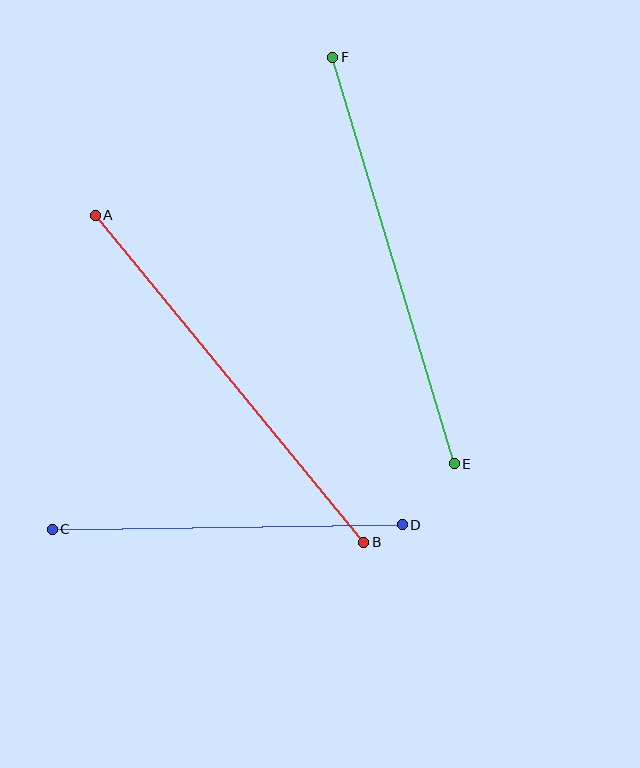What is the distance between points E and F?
The distance is approximately 424 pixels.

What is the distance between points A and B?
The distance is approximately 424 pixels.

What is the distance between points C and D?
The distance is approximately 350 pixels.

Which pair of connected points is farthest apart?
Points E and F are farthest apart.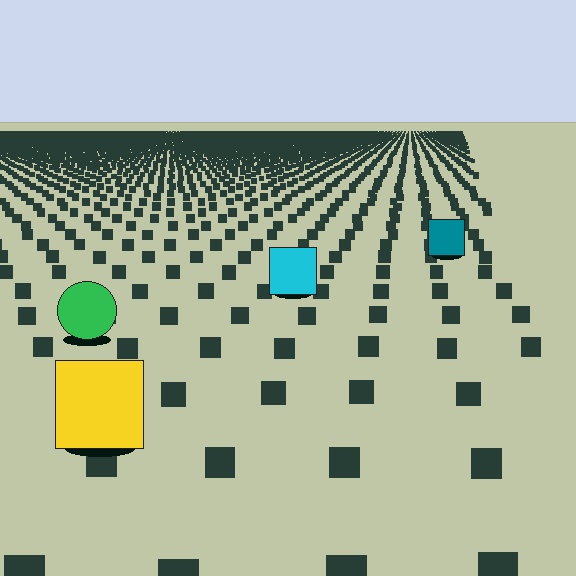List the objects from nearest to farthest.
From nearest to farthest: the yellow square, the green circle, the cyan square, the teal square.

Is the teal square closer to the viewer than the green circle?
No. The green circle is closer — you can tell from the texture gradient: the ground texture is coarser near it.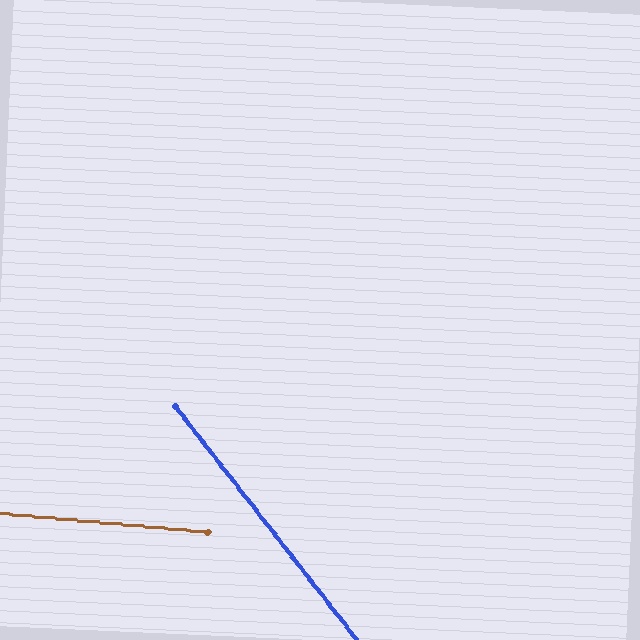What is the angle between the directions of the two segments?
Approximately 47 degrees.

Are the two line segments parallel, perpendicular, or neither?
Neither parallel nor perpendicular — they differ by about 47°.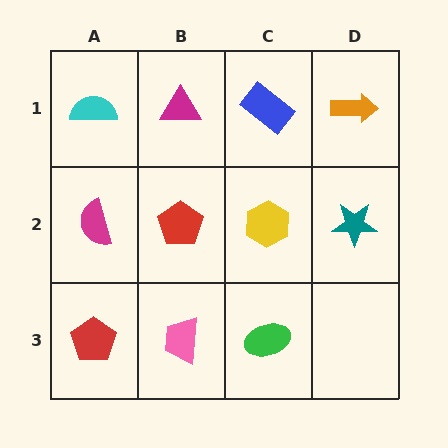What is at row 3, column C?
A green ellipse.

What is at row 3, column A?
A red pentagon.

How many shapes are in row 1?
4 shapes.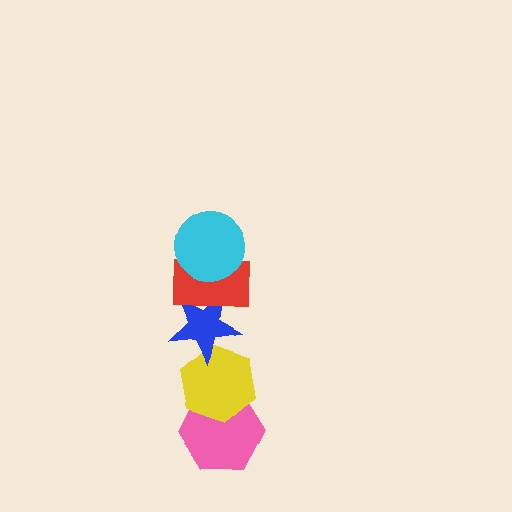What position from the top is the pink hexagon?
The pink hexagon is 5th from the top.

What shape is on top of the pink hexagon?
The yellow hexagon is on top of the pink hexagon.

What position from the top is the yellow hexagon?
The yellow hexagon is 4th from the top.